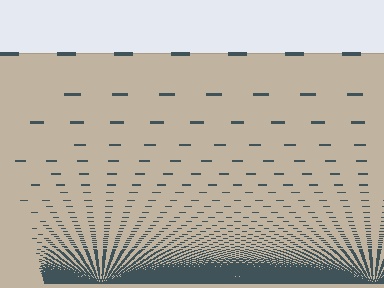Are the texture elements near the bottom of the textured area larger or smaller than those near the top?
Smaller. The gradient is inverted — elements near the bottom are smaller and denser.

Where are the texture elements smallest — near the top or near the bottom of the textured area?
Near the bottom.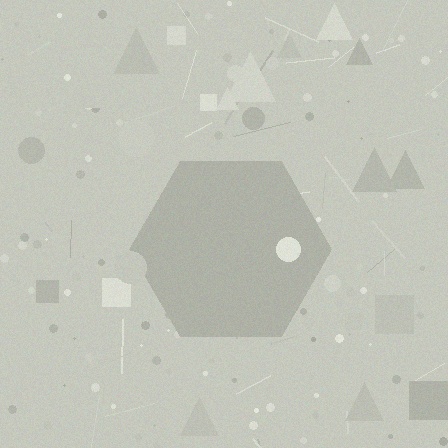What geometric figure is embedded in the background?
A hexagon is embedded in the background.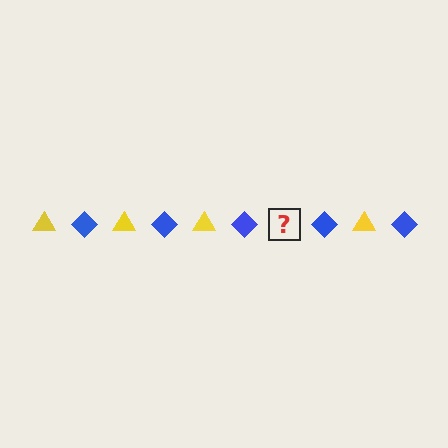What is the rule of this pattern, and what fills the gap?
The rule is that the pattern alternates between yellow triangle and blue diamond. The gap should be filled with a yellow triangle.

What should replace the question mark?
The question mark should be replaced with a yellow triangle.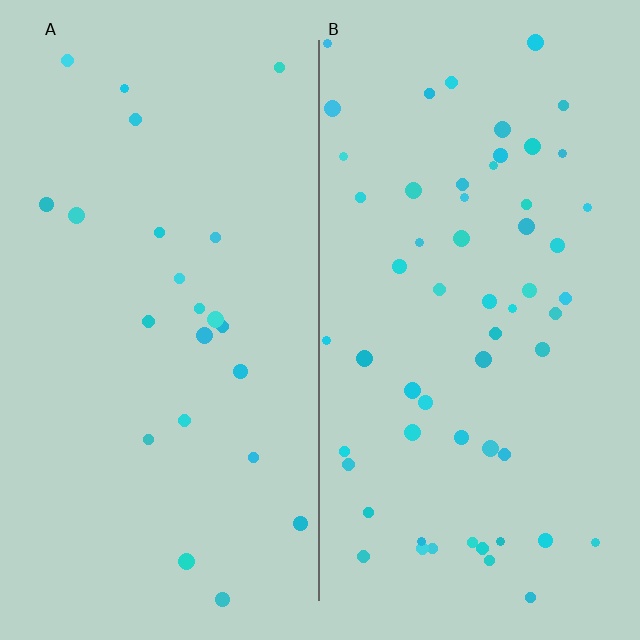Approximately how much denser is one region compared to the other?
Approximately 2.5× — region B over region A.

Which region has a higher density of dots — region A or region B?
B (the right).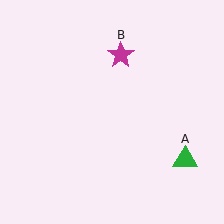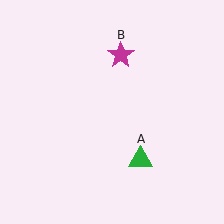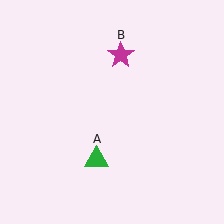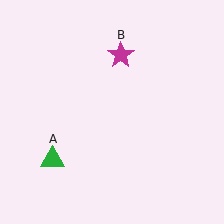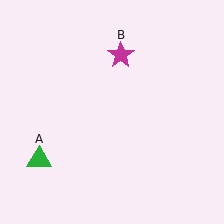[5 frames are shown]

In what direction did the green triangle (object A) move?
The green triangle (object A) moved left.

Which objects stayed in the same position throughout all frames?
Magenta star (object B) remained stationary.